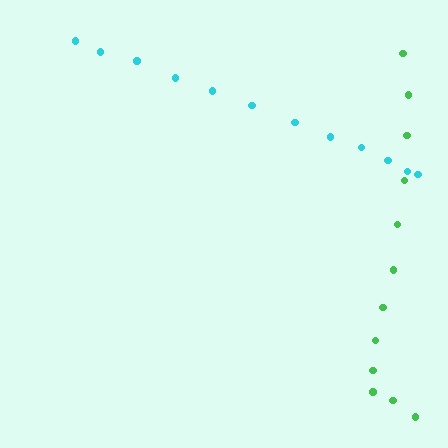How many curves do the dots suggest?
There are 2 distinct paths.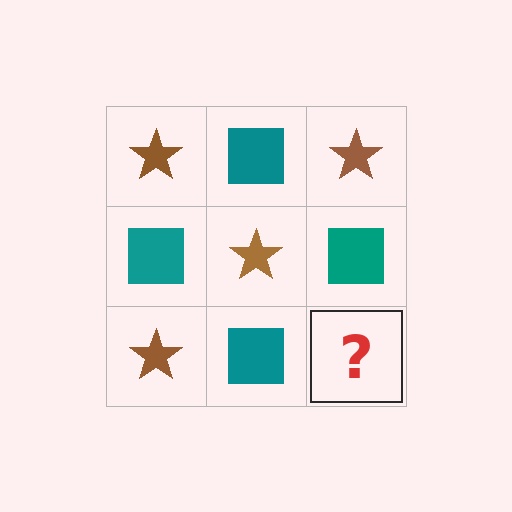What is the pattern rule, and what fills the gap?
The rule is that it alternates brown star and teal square in a checkerboard pattern. The gap should be filled with a brown star.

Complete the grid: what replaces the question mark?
The question mark should be replaced with a brown star.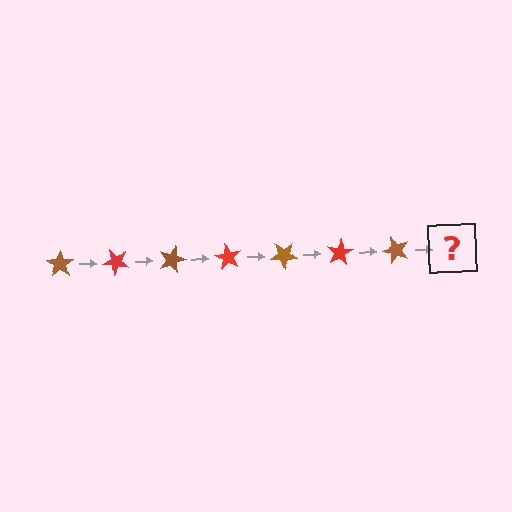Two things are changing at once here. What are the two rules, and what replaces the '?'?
The two rules are that it rotates 45 degrees each step and the color cycles through brown and red. The '?' should be a red star, rotated 315 degrees from the start.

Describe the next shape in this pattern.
It should be a red star, rotated 315 degrees from the start.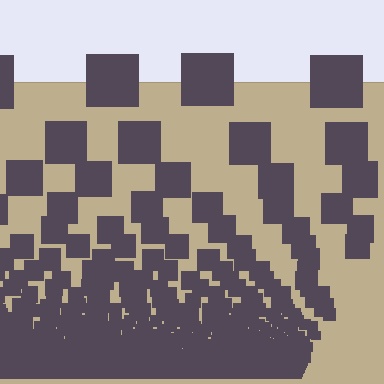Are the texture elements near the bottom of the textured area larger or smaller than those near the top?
Smaller. The gradient is inverted — elements near the bottom are smaller and denser.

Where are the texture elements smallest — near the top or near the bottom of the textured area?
Near the bottom.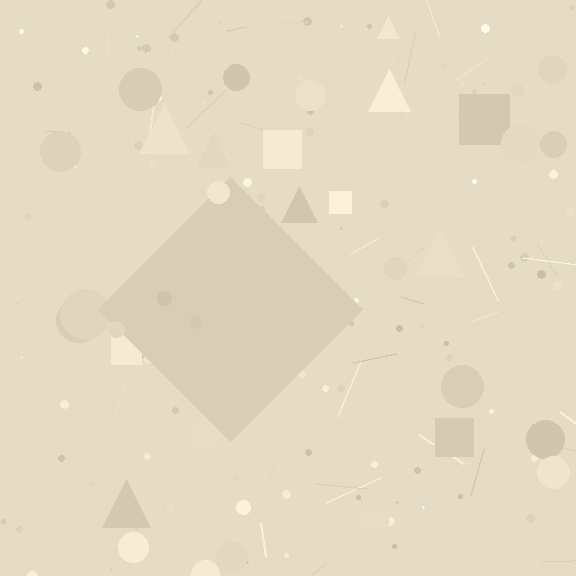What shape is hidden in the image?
A diamond is hidden in the image.